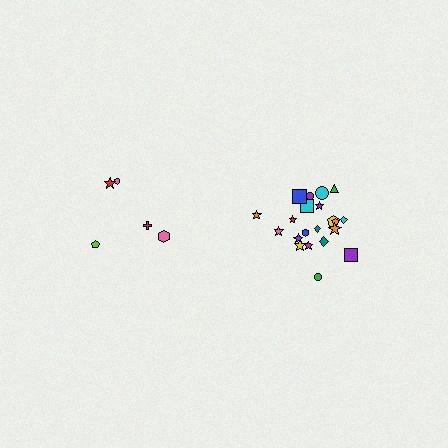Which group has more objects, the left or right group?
The right group.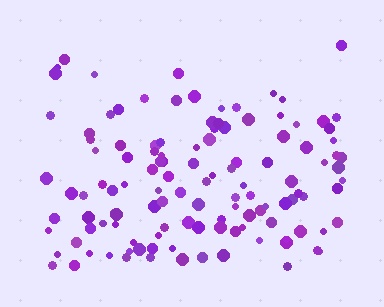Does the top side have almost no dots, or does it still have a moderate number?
Still a moderate number, just noticeably fewer than the bottom.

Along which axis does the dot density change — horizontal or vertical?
Vertical.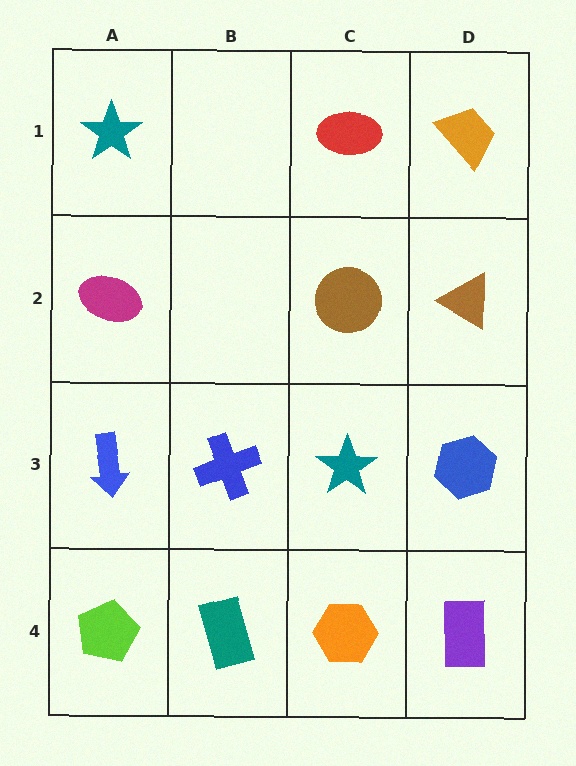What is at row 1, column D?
An orange trapezoid.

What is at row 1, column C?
A red ellipse.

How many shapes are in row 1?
3 shapes.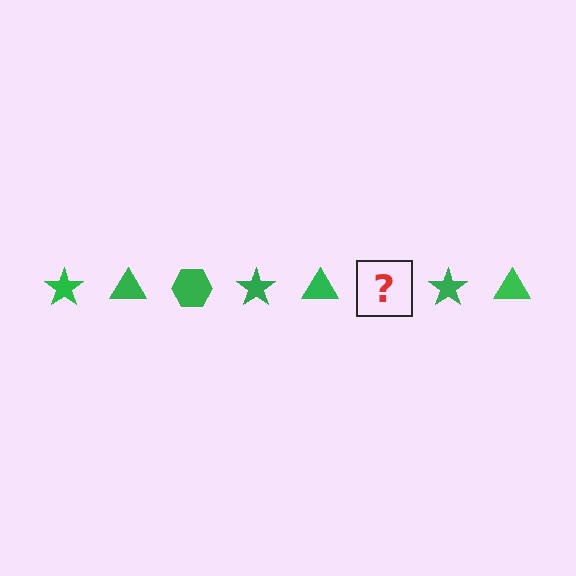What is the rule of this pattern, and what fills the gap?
The rule is that the pattern cycles through star, triangle, hexagon shapes in green. The gap should be filled with a green hexagon.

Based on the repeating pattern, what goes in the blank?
The blank should be a green hexagon.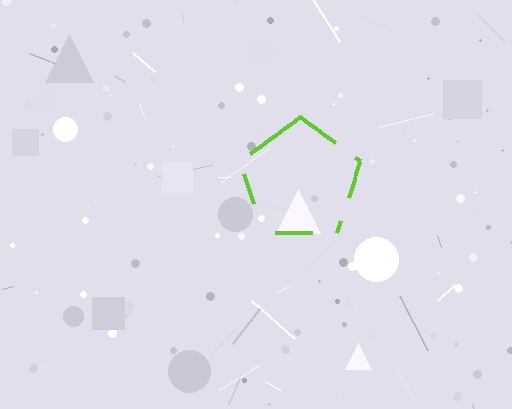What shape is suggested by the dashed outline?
The dashed outline suggests a pentagon.